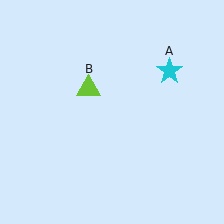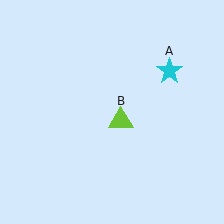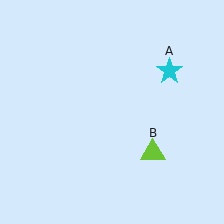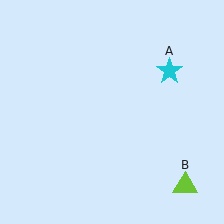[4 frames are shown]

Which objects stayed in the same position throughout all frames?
Cyan star (object A) remained stationary.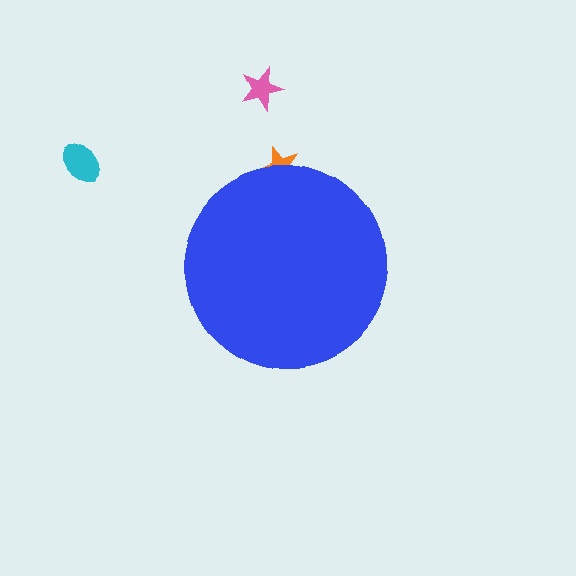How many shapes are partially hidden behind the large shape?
1 shape is partially hidden.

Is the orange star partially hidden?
Yes, the orange star is partially hidden behind the blue circle.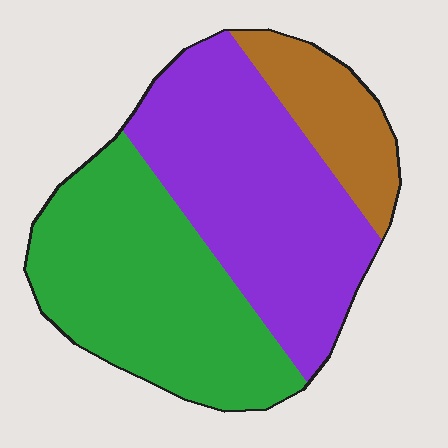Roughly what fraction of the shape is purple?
Purple covers around 45% of the shape.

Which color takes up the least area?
Brown, at roughly 15%.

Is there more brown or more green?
Green.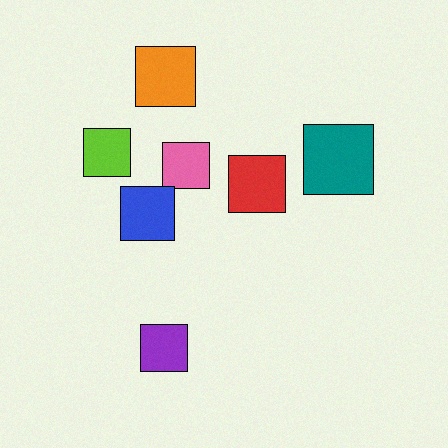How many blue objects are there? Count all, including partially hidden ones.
There is 1 blue object.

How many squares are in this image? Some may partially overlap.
There are 7 squares.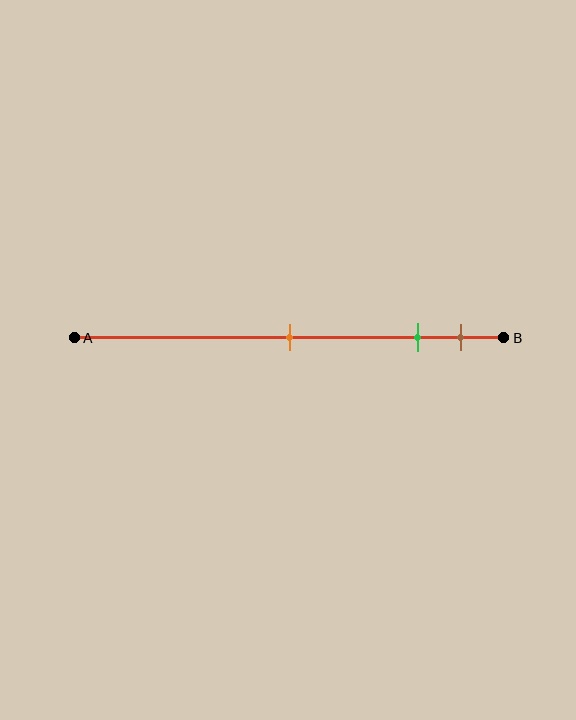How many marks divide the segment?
There are 3 marks dividing the segment.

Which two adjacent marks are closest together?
The green and brown marks are the closest adjacent pair.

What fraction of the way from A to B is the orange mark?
The orange mark is approximately 50% (0.5) of the way from A to B.